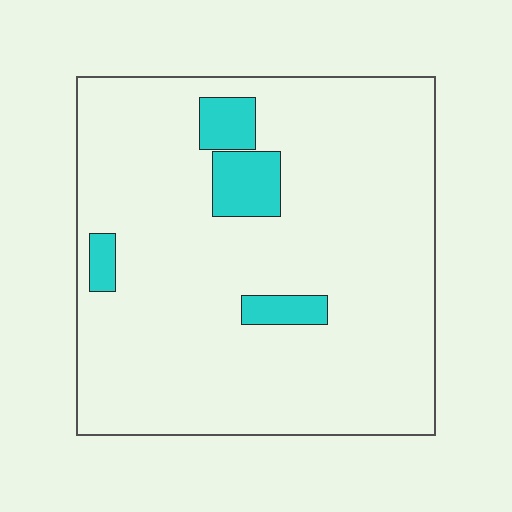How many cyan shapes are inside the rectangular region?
4.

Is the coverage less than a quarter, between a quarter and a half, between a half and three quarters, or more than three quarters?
Less than a quarter.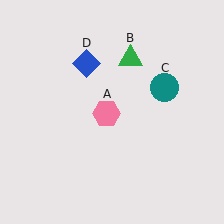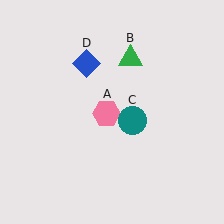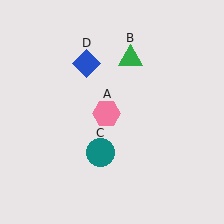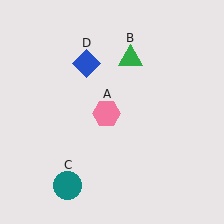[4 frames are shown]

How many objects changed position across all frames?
1 object changed position: teal circle (object C).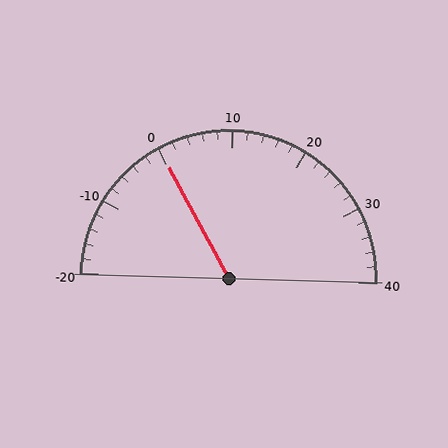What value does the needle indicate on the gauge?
The needle indicates approximately 0.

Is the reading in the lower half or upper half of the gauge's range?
The reading is in the lower half of the range (-20 to 40).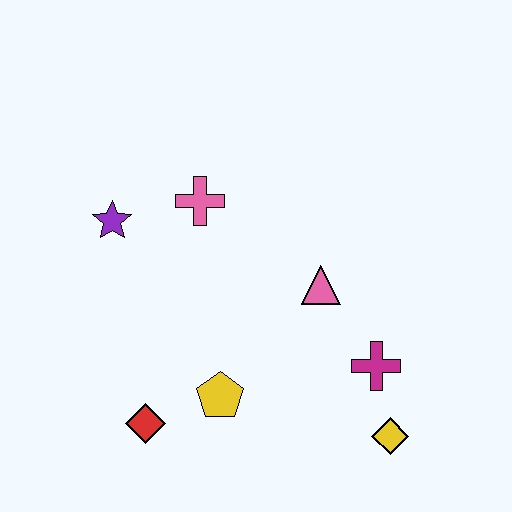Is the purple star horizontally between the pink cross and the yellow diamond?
No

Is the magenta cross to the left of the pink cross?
No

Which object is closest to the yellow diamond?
The magenta cross is closest to the yellow diamond.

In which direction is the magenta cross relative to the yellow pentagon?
The magenta cross is to the right of the yellow pentagon.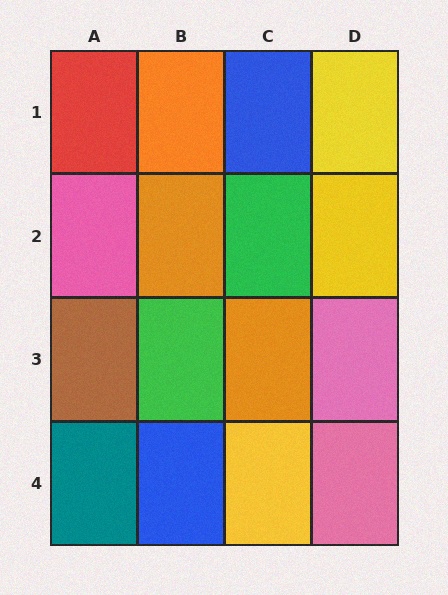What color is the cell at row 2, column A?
Pink.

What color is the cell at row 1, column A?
Red.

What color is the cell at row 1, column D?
Yellow.